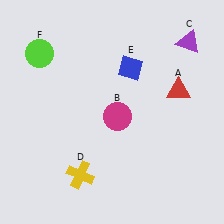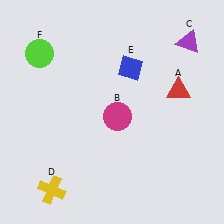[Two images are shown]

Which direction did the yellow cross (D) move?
The yellow cross (D) moved left.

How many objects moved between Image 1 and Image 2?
1 object moved between the two images.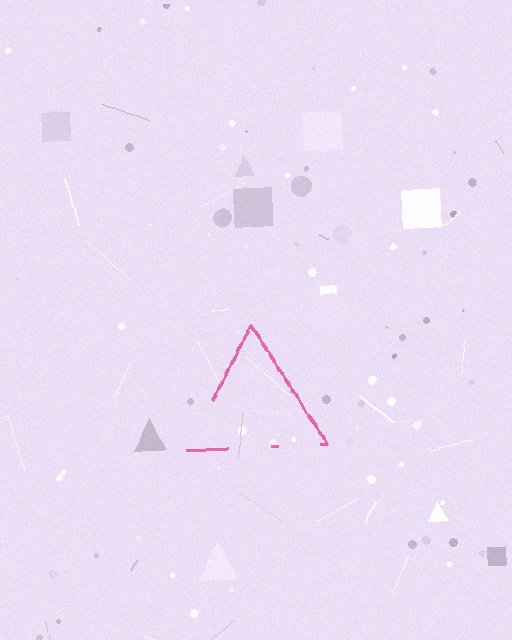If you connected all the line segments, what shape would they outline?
They would outline a triangle.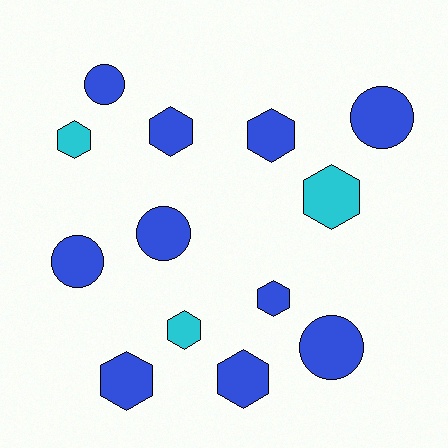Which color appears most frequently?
Blue, with 10 objects.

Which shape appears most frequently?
Hexagon, with 8 objects.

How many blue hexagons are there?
There are 5 blue hexagons.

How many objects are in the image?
There are 13 objects.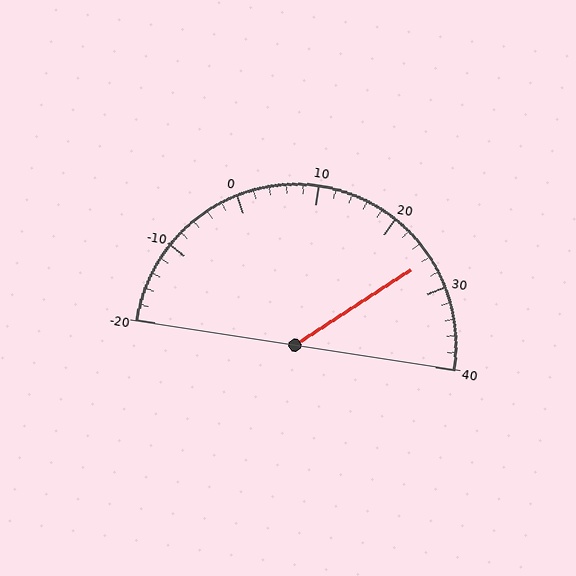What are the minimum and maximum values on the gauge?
The gauge ranges from -20 to 40.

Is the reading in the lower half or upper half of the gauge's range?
The reading is in the upper half of the range (-20 to 40).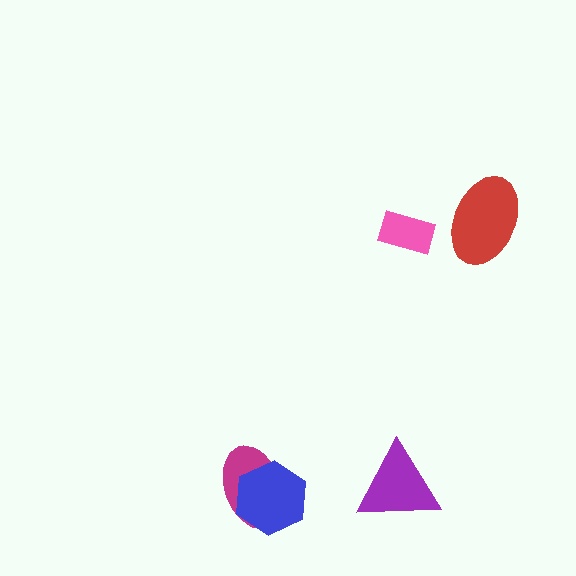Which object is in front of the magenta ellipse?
The blue hexagon is in front of the magenta ellipse.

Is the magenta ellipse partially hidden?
Yes, it is partially covered by another shape.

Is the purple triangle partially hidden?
No, no other shape covers it.